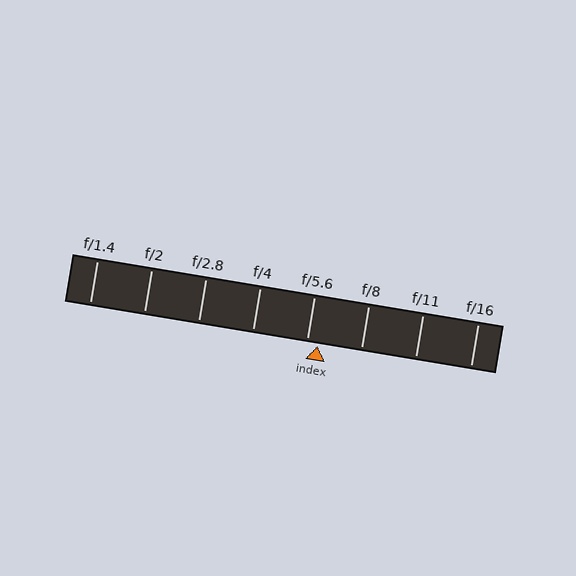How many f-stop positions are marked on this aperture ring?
There are 8 f-stop positions marked.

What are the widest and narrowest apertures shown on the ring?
The widest aperture shown is f/1.4 and the narrowest is f/16.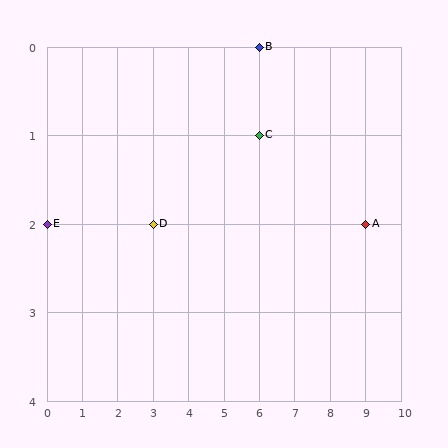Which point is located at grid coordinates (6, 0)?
Point B is at (6, 0).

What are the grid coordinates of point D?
Point D is at grid coordinates (3, 2).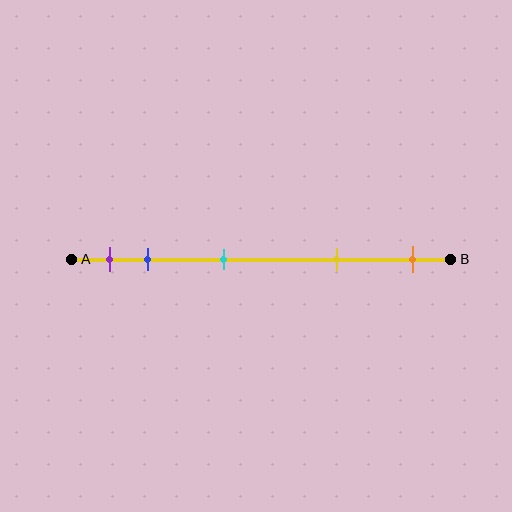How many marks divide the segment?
There are 5 marks dividing the segment.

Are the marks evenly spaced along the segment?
No, the marks are not evenly spaced.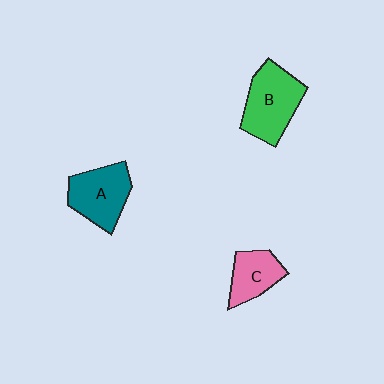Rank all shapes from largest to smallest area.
From largest to smallest: B (green), A (teal), C (pink).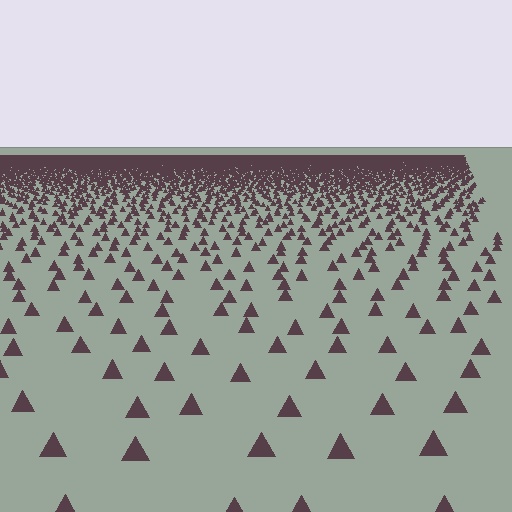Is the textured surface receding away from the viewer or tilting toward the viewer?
The surface is receding away from the viewer. Texture elements get smaller and denser toward the top.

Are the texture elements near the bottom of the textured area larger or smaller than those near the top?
Larger. Near the bottom, elements are closer to the viewer and appear at a bigger on-screen size.